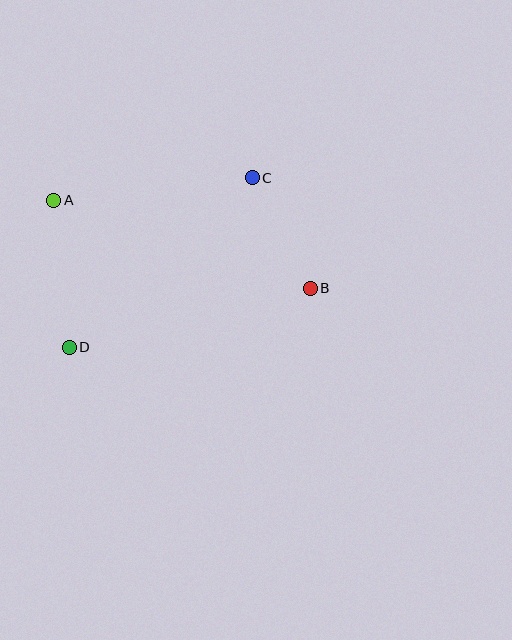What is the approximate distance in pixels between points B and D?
The distance between B and D is approximately 248 pixels.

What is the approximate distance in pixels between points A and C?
The distance between A and C is approximately 200 pixels.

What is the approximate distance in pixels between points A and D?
The distance between A and D is approximately 148 pixels.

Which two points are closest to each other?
Points B and C are closest to each other.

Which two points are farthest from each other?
Points A and B are farthest from each other.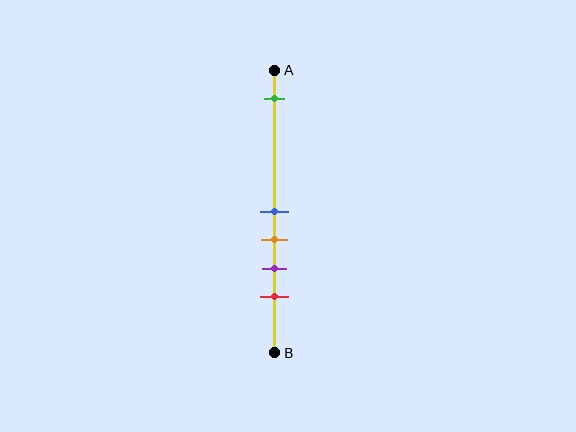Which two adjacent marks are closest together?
The blue and orange marks are the closest adjacent pair.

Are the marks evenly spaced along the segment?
No, the marks are not evenly spaced.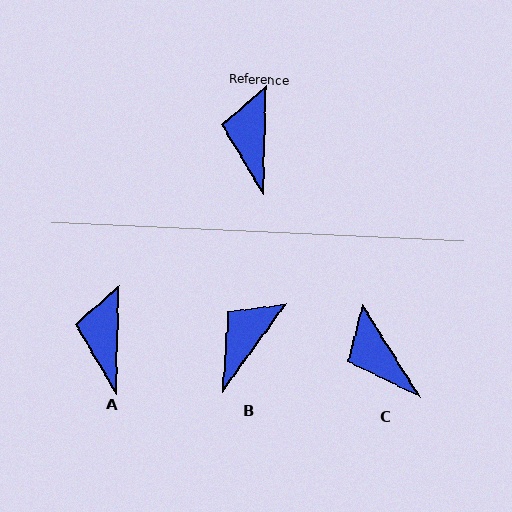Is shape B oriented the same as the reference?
No, it is off by about 34 degrees.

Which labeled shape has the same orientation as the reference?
A.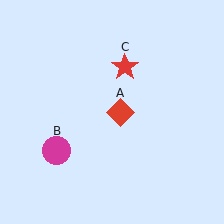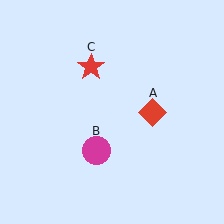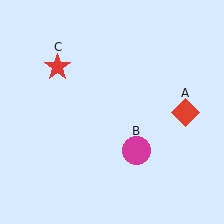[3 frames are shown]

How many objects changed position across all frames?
3 objects changed position: red diamond (object A), magenta circle (object B), red star (object C).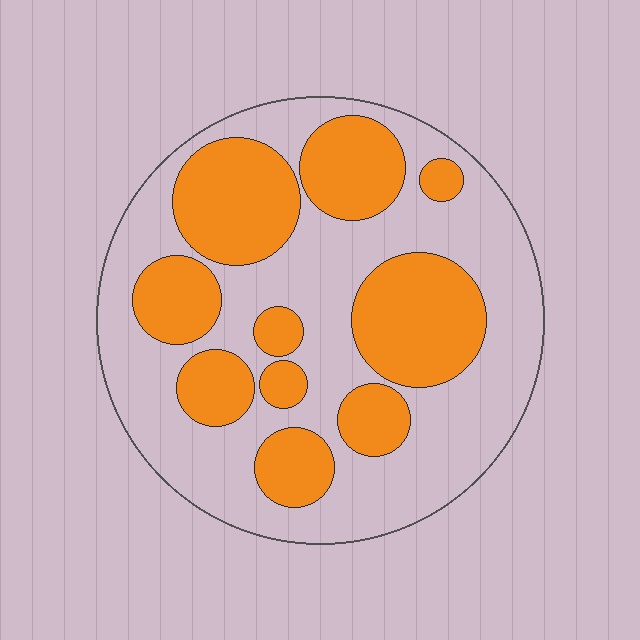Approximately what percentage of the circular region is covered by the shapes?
Approximately 40%.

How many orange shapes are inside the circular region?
10.